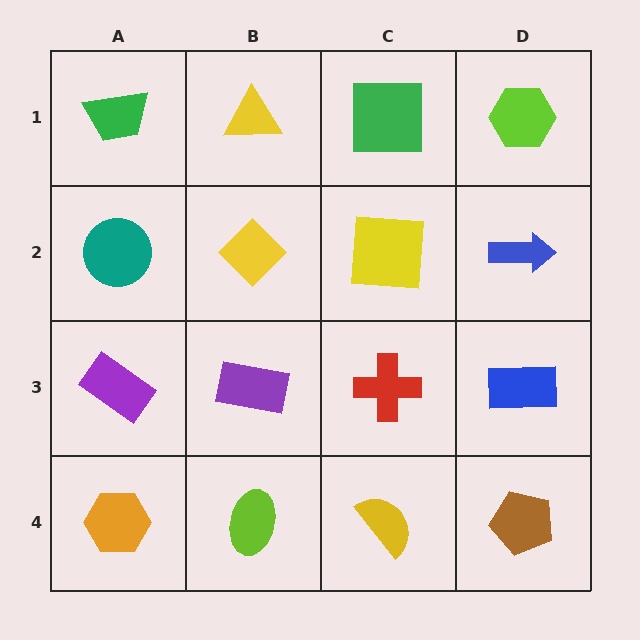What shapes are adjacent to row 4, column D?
A blue rectangle (row 3, column D), a yellow semicircle (row 4, column C).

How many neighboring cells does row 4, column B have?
3.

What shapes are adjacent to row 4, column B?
A purple rectangle (row 3, column B), an orange hexagon (row 4, column A), a yellow semicircle (row 4, column C).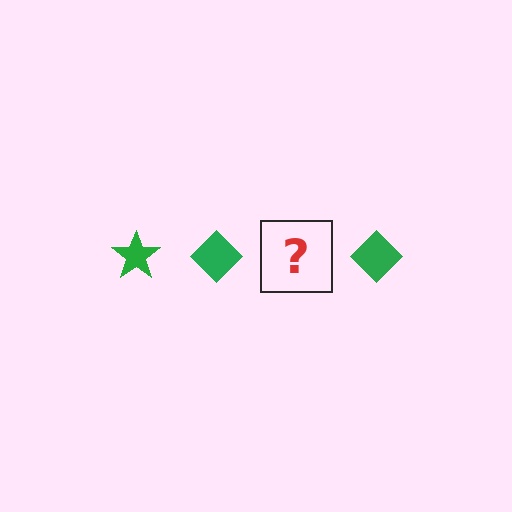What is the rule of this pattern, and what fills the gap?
The rule is that the pattern cycles through star, diamond shapes in green. The gap should be filled with a green star.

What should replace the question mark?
The question mark should be replaced with a green star.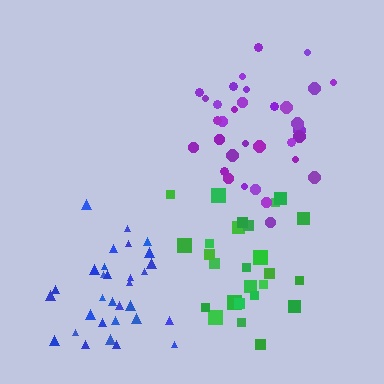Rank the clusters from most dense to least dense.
blue, purple, green.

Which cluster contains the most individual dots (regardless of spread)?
Purple (33).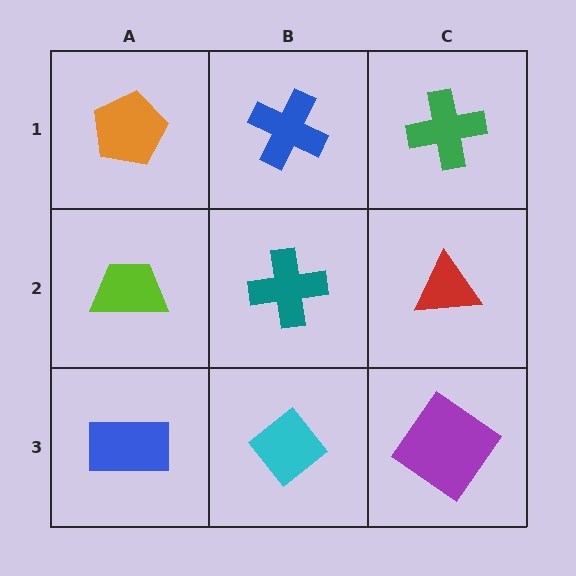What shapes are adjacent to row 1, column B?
A teal cross (row 2, column B), an orange pentagon (row 1, column A), a green cross (row 1, column C).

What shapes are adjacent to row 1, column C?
A red triangle (row 2, column C), a blue cross (row 1, column B).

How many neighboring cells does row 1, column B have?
3.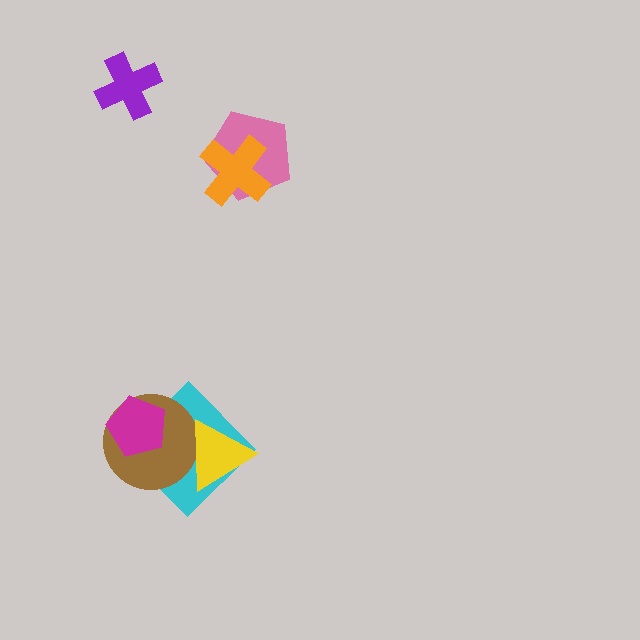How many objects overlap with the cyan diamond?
3 objects overlap with the cyan diamond.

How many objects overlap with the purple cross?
0 objects overlap with the purple cross.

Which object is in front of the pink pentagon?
The orange cross is in front of the pink pentagon.